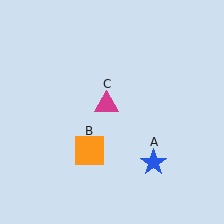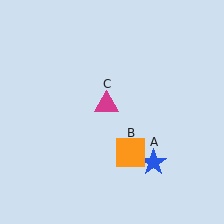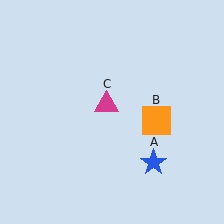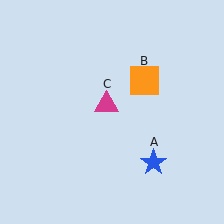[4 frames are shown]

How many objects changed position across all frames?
1 object changed position: orange square (object B).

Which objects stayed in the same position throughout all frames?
Blue star (object A) and magenta triangle (object C) remained stationary.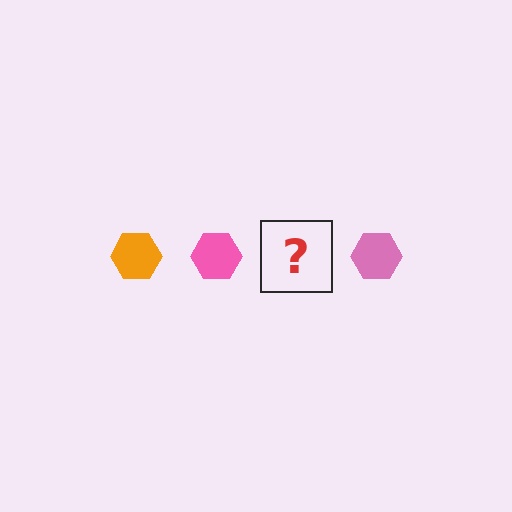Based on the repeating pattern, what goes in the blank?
The blank should be an orange hexagon.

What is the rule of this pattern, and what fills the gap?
The rule is that the pattern cycles through orange, pink hexagons. The gap should be filled with an orange hexagon.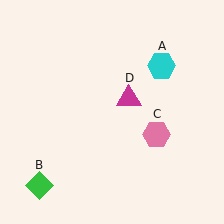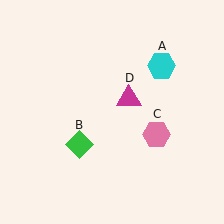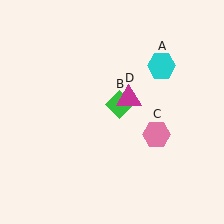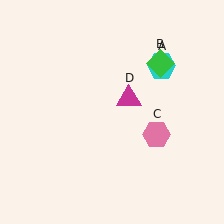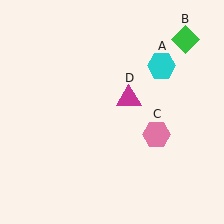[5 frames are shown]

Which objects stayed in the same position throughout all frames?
Cyan hexagon (object A) and pink hexagon (object C) and magenta triangle (object D) remained stationary.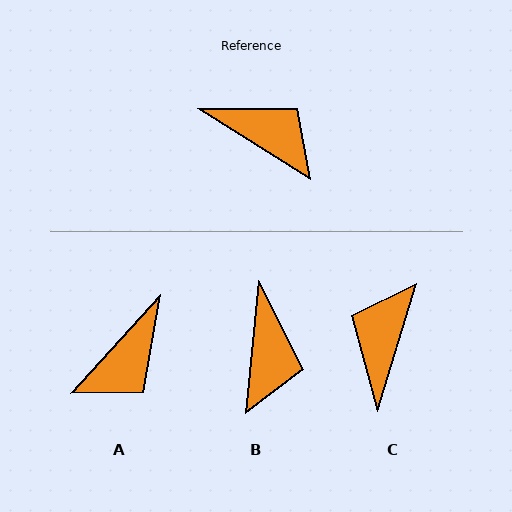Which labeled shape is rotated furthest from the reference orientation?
C, about 105 degrees away.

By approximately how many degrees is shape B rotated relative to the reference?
Approximately 63 degrees clockwise.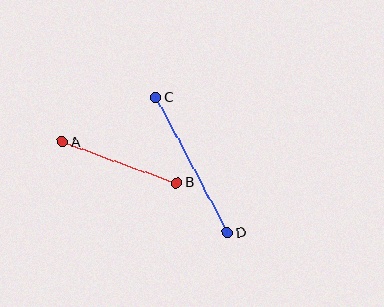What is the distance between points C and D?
The distance is approximately 153 pixels.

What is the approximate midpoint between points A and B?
The midpoint is at approximately (120, 162) pixels.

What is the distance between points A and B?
The distance is approximately 122 pixels.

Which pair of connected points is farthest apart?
Points C and D are farthest apart.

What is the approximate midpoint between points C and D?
The midpoint is at approximately (192, 165) pixels.